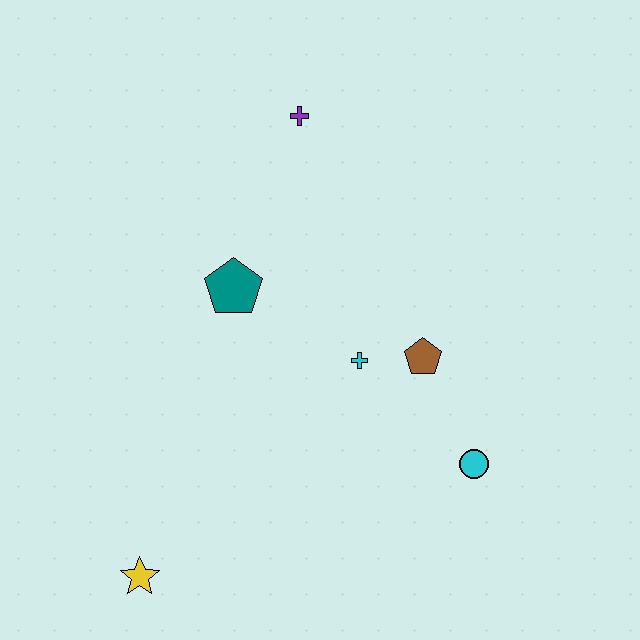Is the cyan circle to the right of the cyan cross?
Yes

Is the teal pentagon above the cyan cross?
Yes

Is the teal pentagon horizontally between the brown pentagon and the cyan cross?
No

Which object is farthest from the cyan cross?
The yellow star is farthest from the cyan cross.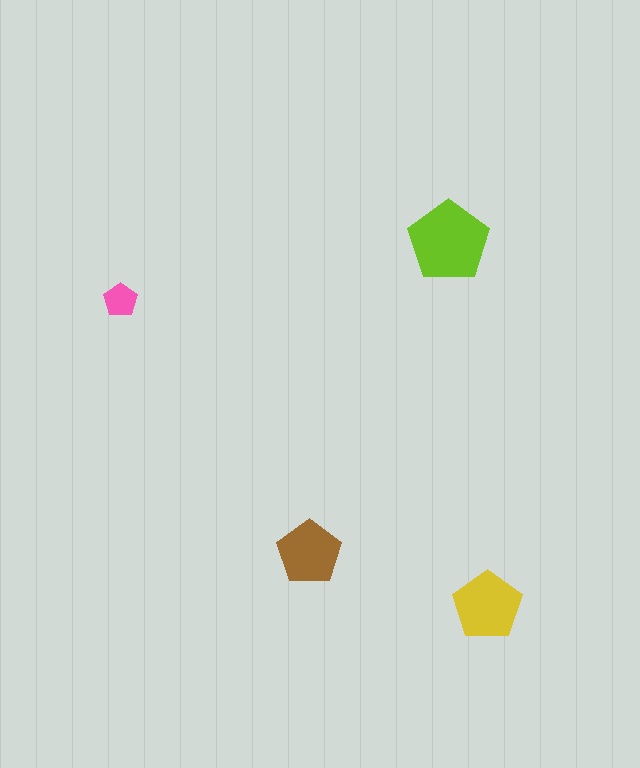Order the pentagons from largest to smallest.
the lime one, the yellow one, the brown one, the pink one.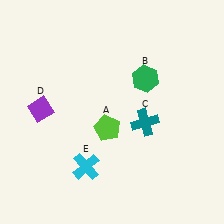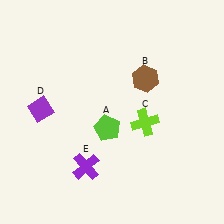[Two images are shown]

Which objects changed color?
B changed from green to brown. C changed from teal to lime. E changed from cyan to purple.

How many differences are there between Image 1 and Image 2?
There are 3 differences between the two images.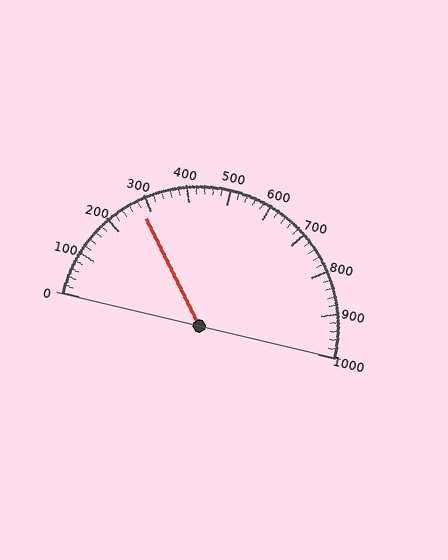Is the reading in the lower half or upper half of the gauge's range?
The reading is in the lower half of the range (0 to 1000).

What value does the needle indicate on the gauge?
The needle indicates approximately 280.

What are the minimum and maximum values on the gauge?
The gauge ranges from 0 to 1000.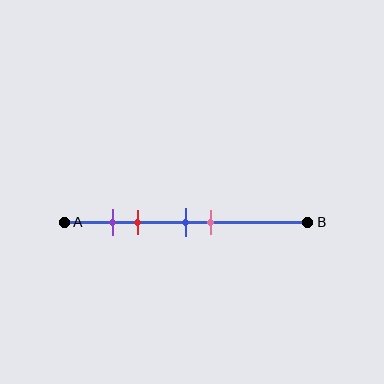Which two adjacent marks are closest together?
The purple and red marks are the closest adjacent pair.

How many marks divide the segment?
There are 4 marks dividing the segment.